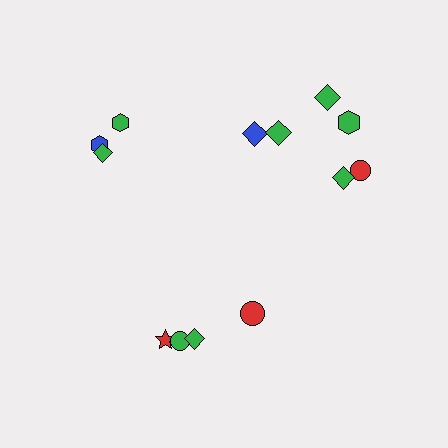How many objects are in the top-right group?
There are 6 objects.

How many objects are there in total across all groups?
There are 13 objects.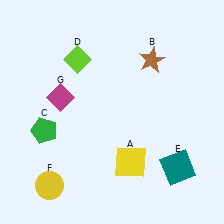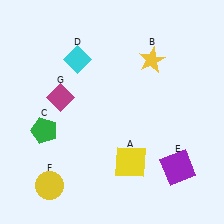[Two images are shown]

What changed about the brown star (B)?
In Image 1, B is brown. In Image 2, it changed to yellow.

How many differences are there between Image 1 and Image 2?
There are 3 differences between the two images.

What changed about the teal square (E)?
In Image 1, E is teal. In Image 2, it changed to purple.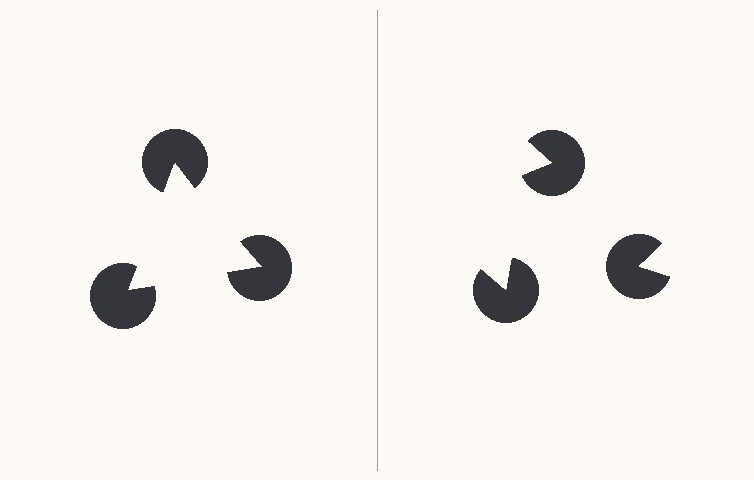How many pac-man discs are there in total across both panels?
6 — 3 on each side.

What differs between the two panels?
The pac-man discs are positioned identically on both sides; only the wedge orientations differ. On the left they align to a triangle; on the right they are misaligned.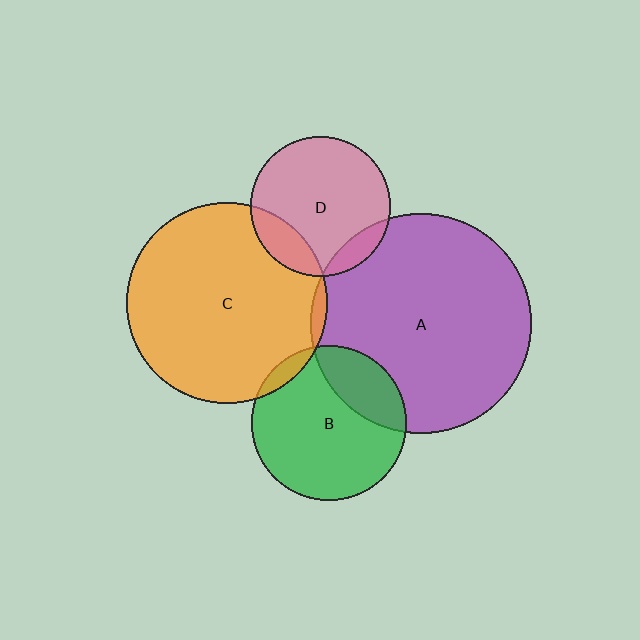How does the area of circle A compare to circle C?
Approximately 1.2 times.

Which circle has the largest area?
Circle A (purple).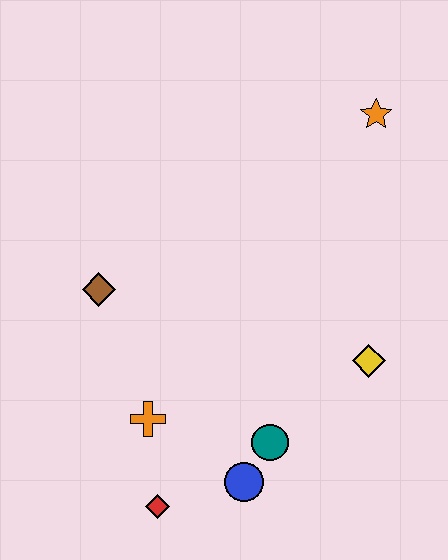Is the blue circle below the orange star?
Yes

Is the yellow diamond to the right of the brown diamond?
Yes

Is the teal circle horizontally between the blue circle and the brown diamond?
No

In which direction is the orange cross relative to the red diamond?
The orange cross is above the red diamond.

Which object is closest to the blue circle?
The teal circle is closest to the blue circle.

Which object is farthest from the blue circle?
The orange star is farthest from the blue circle.